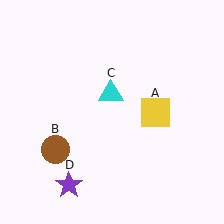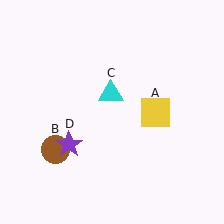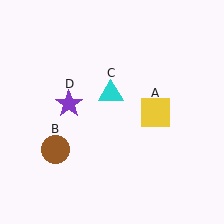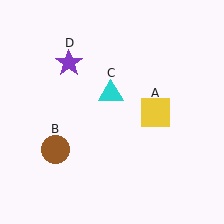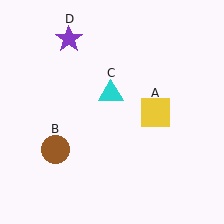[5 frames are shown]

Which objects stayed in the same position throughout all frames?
Yellow square (object A) and brown circle (object B) and cyan triangle (object C) remained stationary.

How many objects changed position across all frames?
1 object changed position: purple star (object D).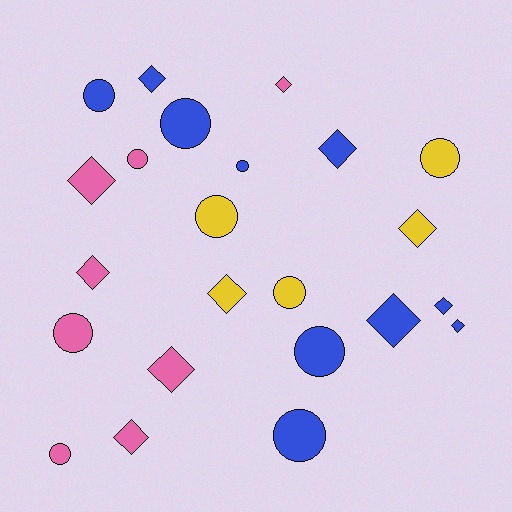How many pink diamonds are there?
There are 5 pink diamonds.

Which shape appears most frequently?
Diamond, with 12 objects.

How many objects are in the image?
There are 23 objects.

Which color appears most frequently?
Blue, with 10 objects.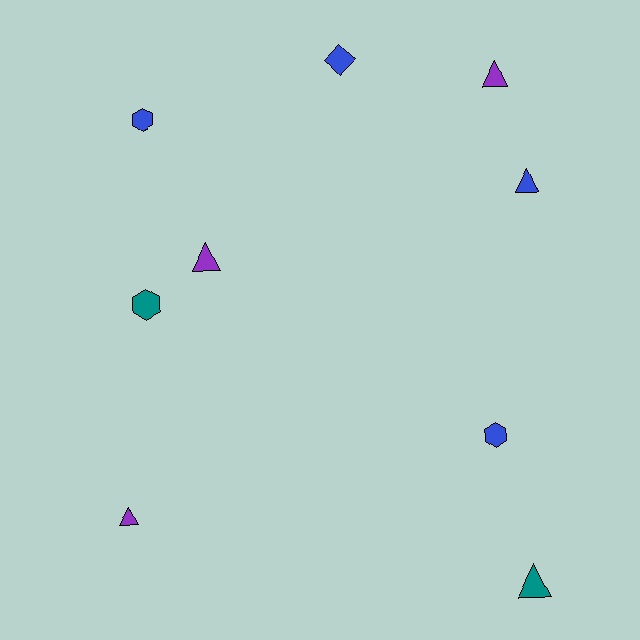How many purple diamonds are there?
There are no purple diamonds.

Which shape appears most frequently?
Triangle, with 5 objects.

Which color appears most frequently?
Blue, with 4 objects.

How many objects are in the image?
There are 9 objects.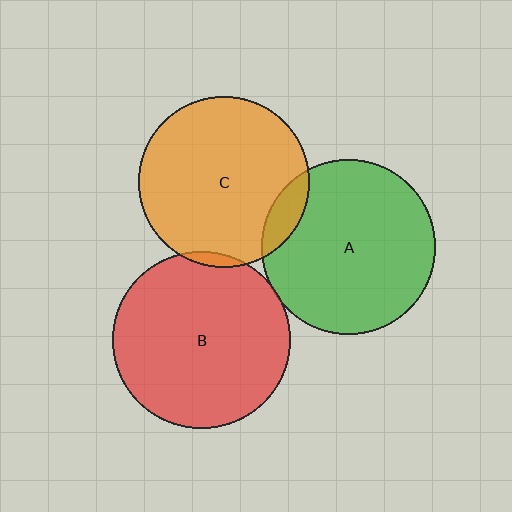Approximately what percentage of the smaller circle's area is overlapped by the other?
Approximately 10%.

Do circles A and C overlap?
Yes.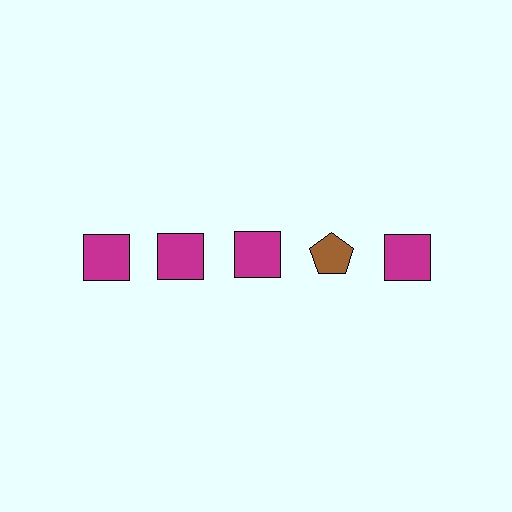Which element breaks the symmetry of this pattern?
The brown pentagon in the top row, second from right column breaks the symmetry. All other shapes are magenta squares.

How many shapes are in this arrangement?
There are 5 shapes arranged in a grid pattern.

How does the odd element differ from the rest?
It differs in both color (brown instead of magenta) and shape (pentagon instead of square).